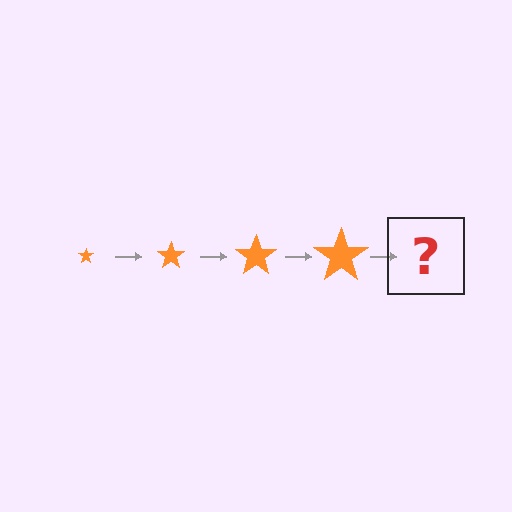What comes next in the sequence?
The next element should be an orange star, larger than the previous one.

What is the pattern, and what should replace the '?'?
The pattern is that the star gets progressively larger each step. The '?' should be an orange star, larger than the previous one.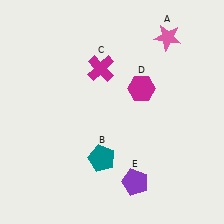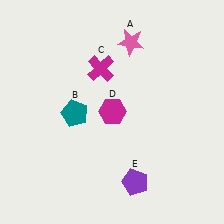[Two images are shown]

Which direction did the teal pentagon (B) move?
The teal pentagon (B) moved up.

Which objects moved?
The objects that moved are: the pink star (A), the teal pentagon (B), the magenta hexagon (D).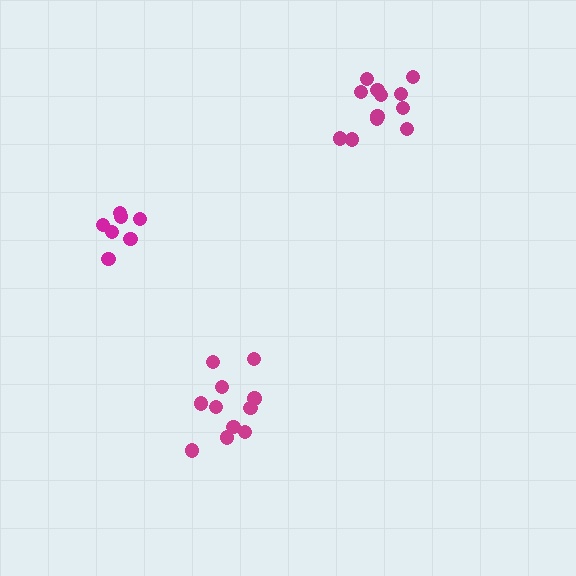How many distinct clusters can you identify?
There are 3 distinct clusters.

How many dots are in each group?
Group 1: 12 dots, Group 2: 11 dots, Group 3: 7 dots (30 total).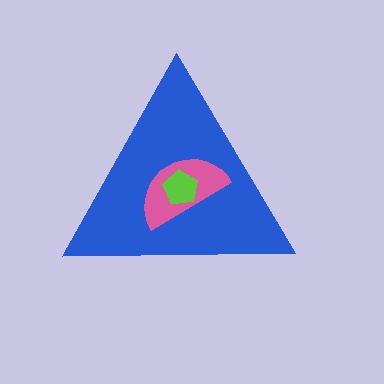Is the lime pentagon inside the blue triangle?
Yes.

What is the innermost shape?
The lime pentagon.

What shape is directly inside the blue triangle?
The pink semicircle.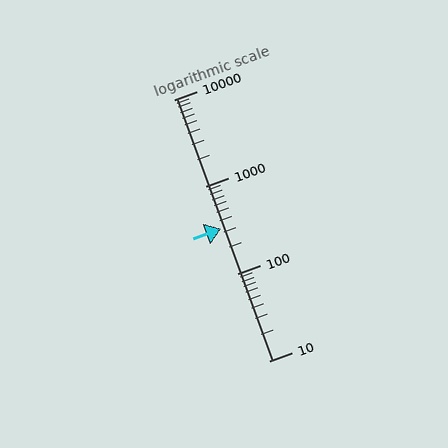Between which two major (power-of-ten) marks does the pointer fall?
The pointer is between 100 and 1000.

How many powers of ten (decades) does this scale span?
The scale spans 3 decades, from 10 to 10000.